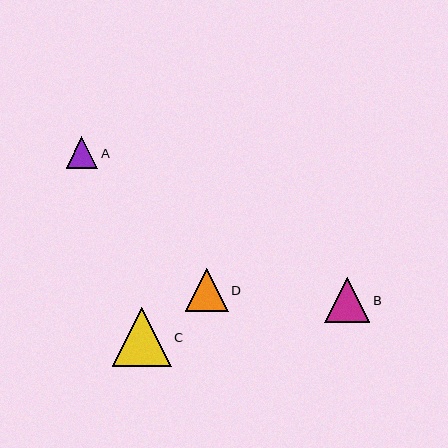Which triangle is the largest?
Triangle C is the largest with a size of approximately 59 pixels.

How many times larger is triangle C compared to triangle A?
Triangle C is approximately 1.9 times the size of triangle A.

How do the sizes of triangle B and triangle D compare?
Triangle B and triangle D are approximately the same size.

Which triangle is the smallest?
Triangle A is the smallest with a size of approximately 31 pixels.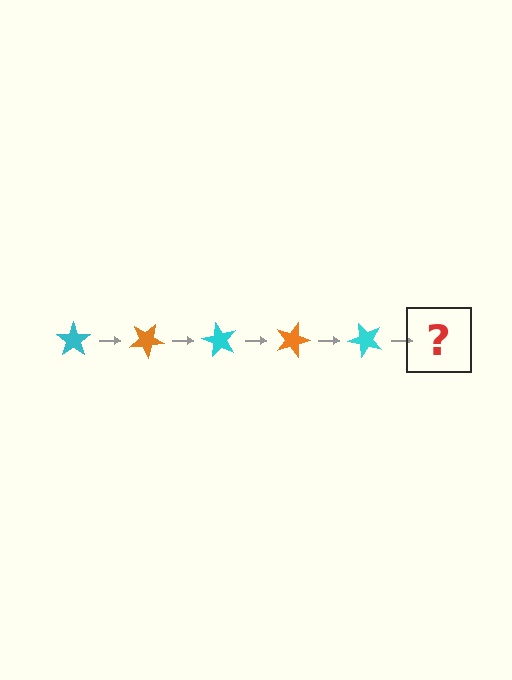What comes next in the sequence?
The next element should be an orange star, rotated 150 degrees from the start.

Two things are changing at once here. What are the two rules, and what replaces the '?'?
The two rules are that it rotates 30 degrees each step and the color cycles through cyan and orange. The '?' should be an orange star, rotated 150 degrees from the start.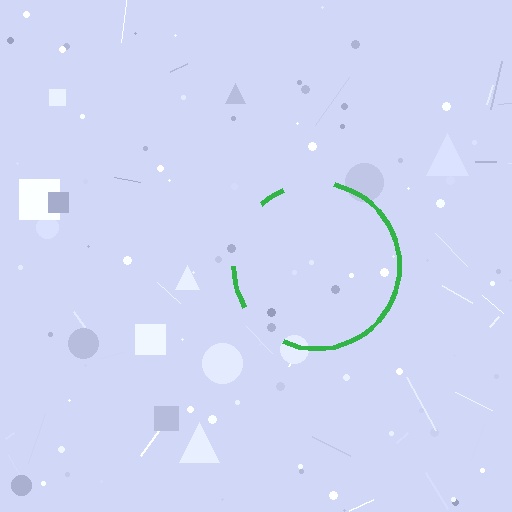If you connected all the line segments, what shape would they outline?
They would outline a circle.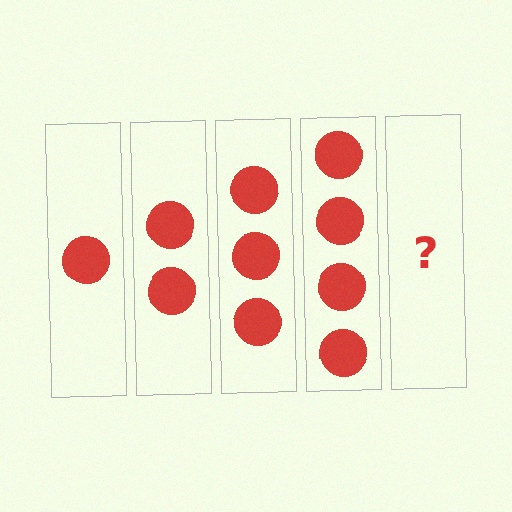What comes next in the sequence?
The next element should be 5 circles.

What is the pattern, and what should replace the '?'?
The pattern is that each step adds one more circle. The '?' should be 5 circles.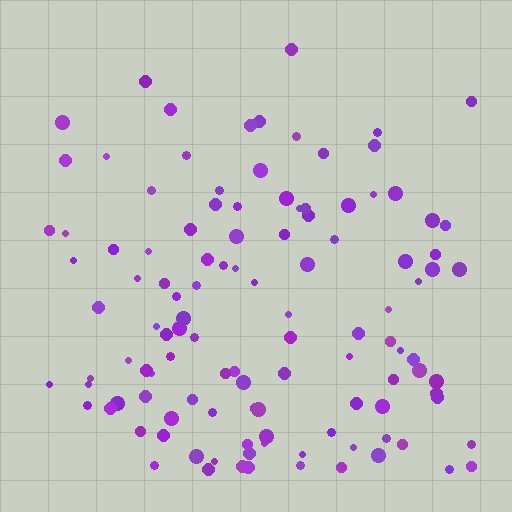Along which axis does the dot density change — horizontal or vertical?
Vertical.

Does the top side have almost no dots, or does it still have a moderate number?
Still a moderate number, just noticeably fewer than the bottom.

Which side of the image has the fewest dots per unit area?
The top.